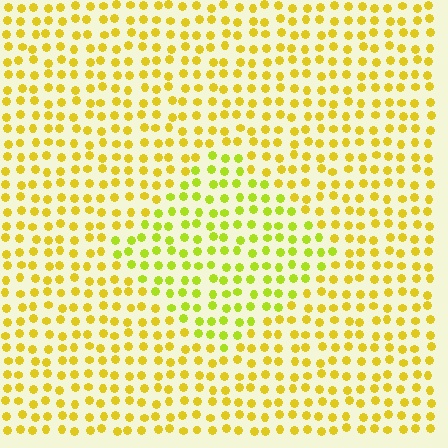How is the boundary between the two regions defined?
The boundary is defined purely by a slight shift in hue (about 25 degrees). Spacing, size, and orientation are identical on both sides.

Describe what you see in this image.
The image is filled with small yellow elements in a uniform arrangement. A diamond-shaped region is visible where the elements are tinted to a slightly different hue, forming a subtle color boundary.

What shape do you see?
I see a diamond.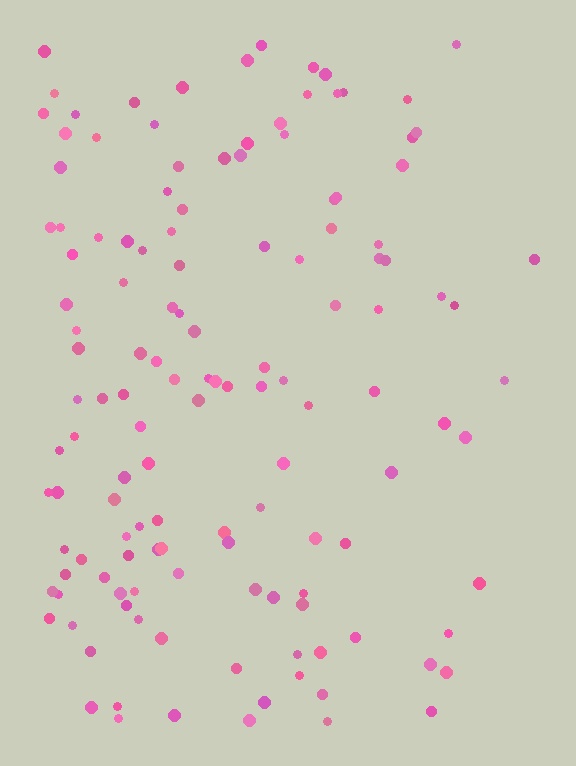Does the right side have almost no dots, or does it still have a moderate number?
Still a moderate number, just noticeably fewer than the left.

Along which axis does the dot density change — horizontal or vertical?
Horizontal.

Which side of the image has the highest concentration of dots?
The left.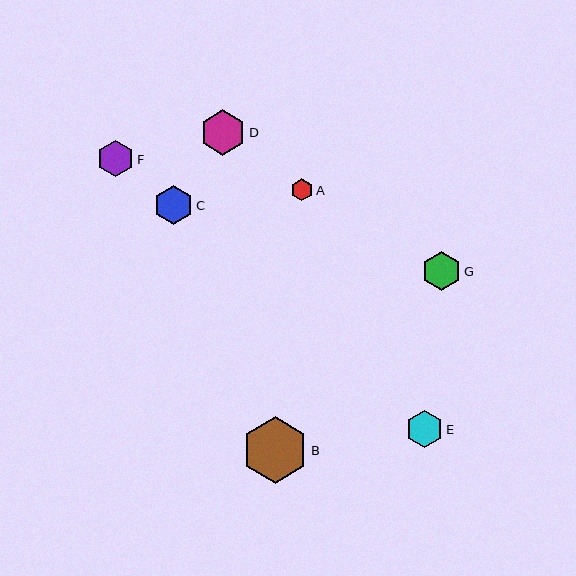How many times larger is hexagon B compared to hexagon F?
Hexagon B is approximately 1.8 times the size of hexagon F.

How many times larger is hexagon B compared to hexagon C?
Hexagon B is approximately 1.7 times the size of hexagon C.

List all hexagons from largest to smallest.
From largest to smallest: B, D, G, C, E, F, A.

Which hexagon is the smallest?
Hexagon A is the smallest with a size of approximately 22 pixels.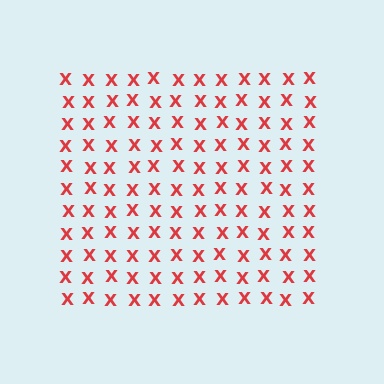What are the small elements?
The small elements are letter X's.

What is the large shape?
The large shape is a square.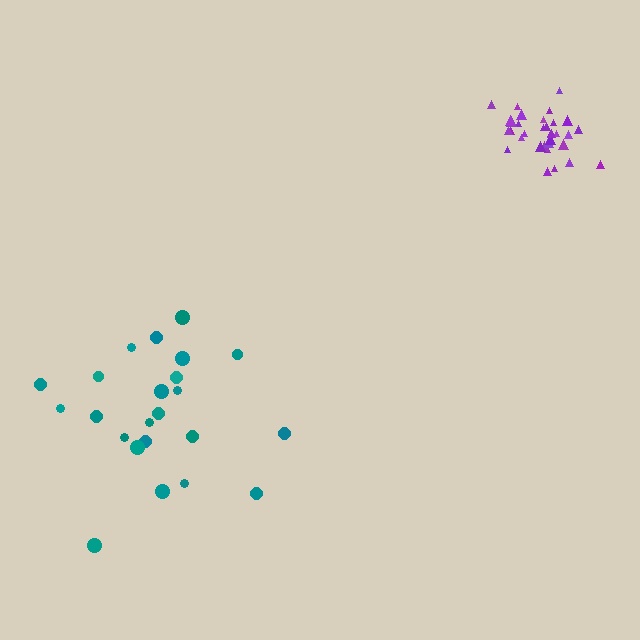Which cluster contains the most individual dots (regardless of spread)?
Purple (33).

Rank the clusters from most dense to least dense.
purple, teal.